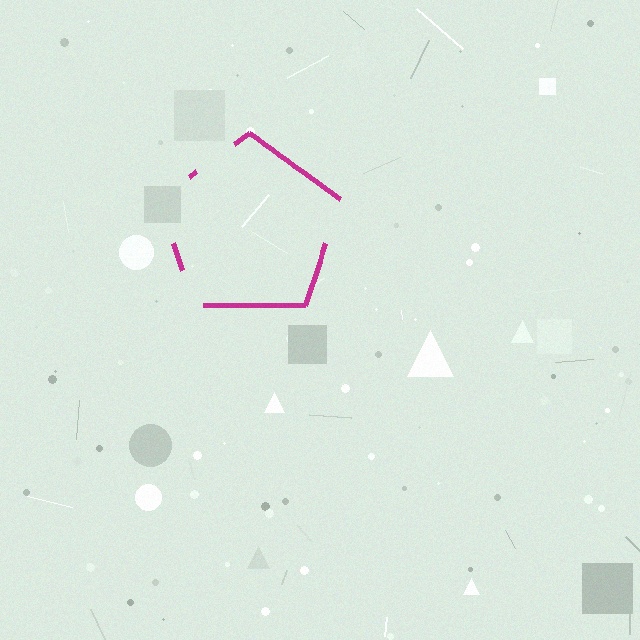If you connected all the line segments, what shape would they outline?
They would outline a pentagon.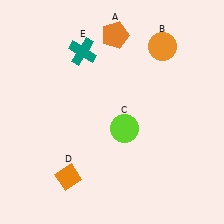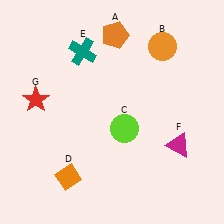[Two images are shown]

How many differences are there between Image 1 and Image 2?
There are 2 differences between the two images.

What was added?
A magenta triangle (F), a red star (G) were added in Image 2.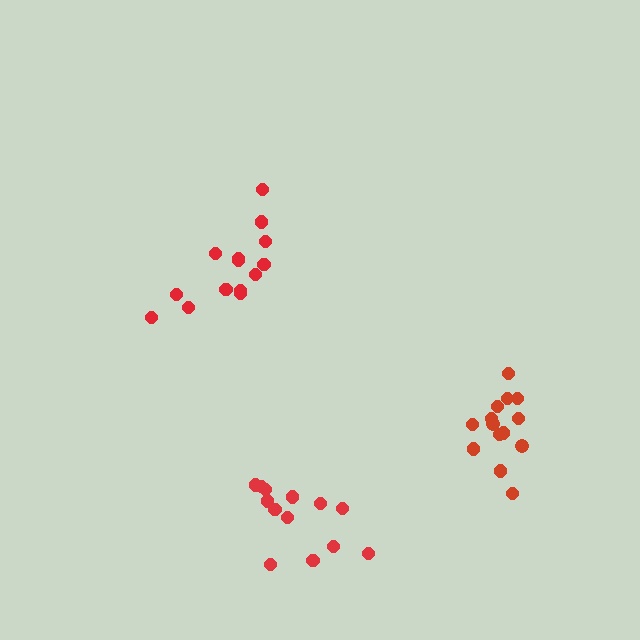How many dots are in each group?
Group 1: 14 dots, Group 2: 14 dots, Group 3: 13 dots (41 total).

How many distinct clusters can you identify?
There are 3 distinct clusters.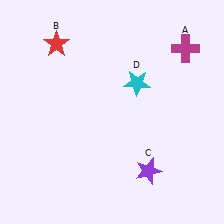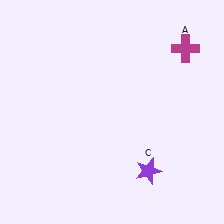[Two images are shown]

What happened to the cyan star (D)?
The cyan star (D) was removed in Image 2. It was in the top-right area of Image 1.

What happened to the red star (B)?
The red star (B) was removed in Image 2. It was in the top-left area of Image 1.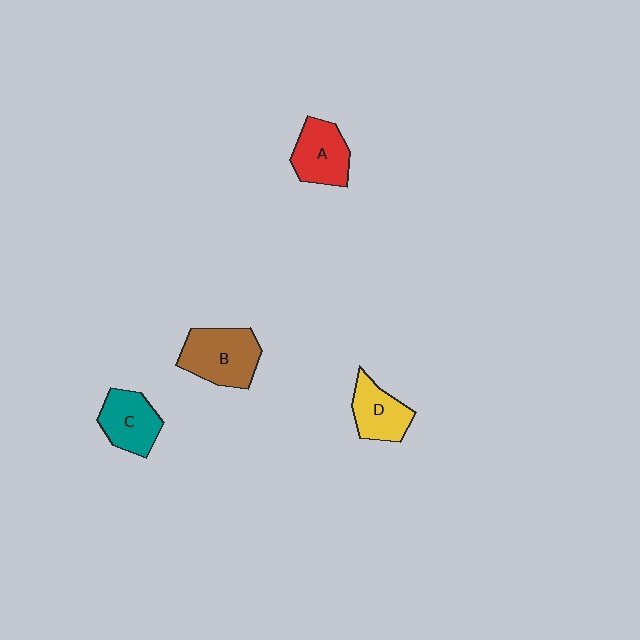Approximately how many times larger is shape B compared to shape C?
Approximately 1.3 times.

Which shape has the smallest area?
Shape D (yellow).